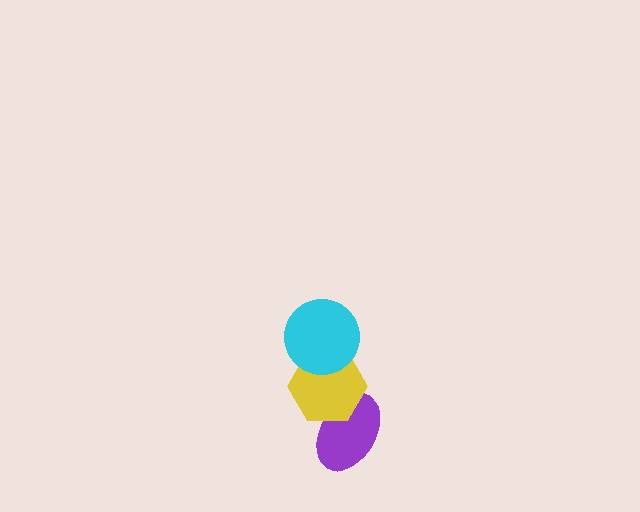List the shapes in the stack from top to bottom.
From top to bottom: the cyan circle, the yellow hexagon, the purple ellipse.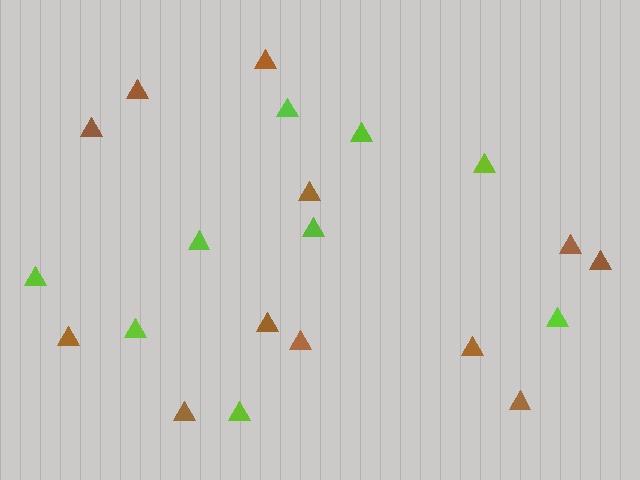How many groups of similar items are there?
There are 2 groups: one group of lime triangles (9) and one group of brown triangles (12).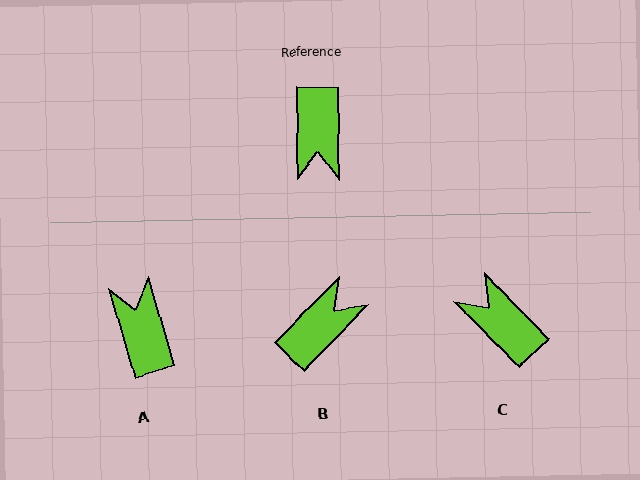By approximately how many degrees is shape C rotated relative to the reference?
Approximately 136 degrees clockwise.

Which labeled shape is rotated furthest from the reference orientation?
A, about 163 degrees away.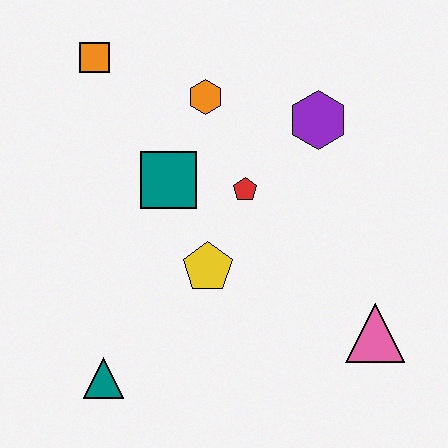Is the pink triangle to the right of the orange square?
Yes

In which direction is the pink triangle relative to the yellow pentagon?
The pink triangle is to the right of the yellow pentagon.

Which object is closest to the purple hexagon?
The red pentagon is closest to the purple hexagon.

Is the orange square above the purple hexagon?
Yes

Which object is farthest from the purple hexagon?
The teal triangle is farthest from the purple hexagon.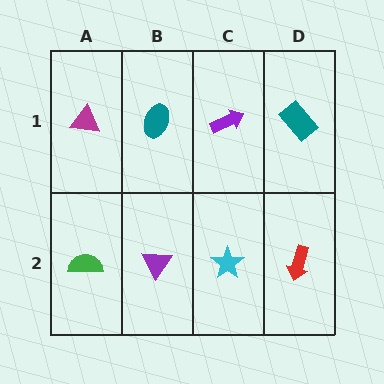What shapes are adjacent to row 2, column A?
A magenta triangle (row 1, column A), a purple triangle (row 2, column B).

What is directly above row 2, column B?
A teal ellipse.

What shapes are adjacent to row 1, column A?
A green semicircle (row 2, column A), a teal ellipse (row 1, column B).